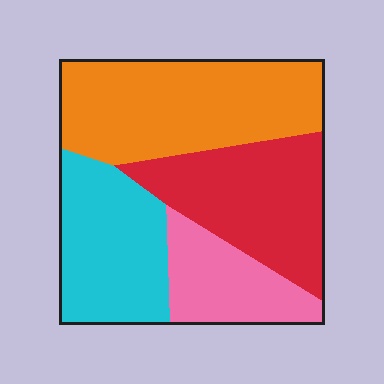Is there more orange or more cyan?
Orange.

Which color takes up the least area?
Pink, at roughly 15%.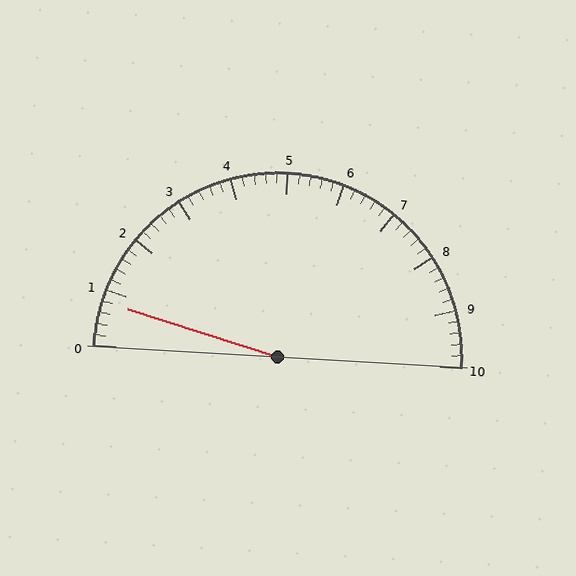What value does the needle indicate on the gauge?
The needle indicates approximately 0.8.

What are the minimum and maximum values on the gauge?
The gauge ranges from 0 to 10.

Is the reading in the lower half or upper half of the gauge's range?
The reading is in the lower half of the range (0 to 10).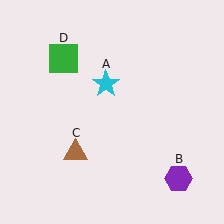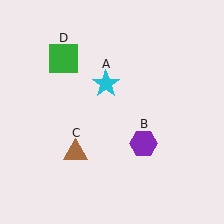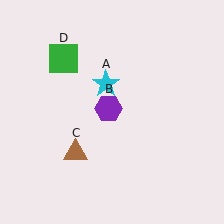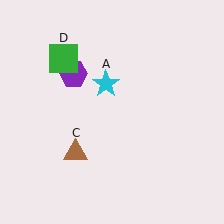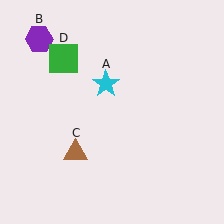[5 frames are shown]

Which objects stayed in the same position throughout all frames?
Cyan star (object A) and brown triangle (object C) and green square (object D) remained stationary.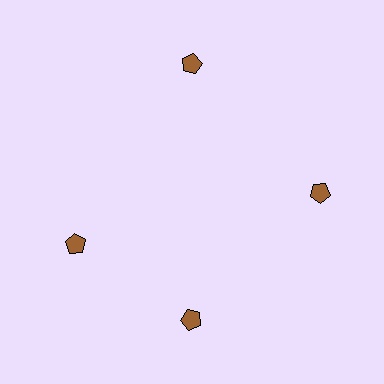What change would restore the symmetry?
The symmetry would be restored by rotating it back into even spacing with its neighbors so that all 4 pentagons sit at equal angles and equal distance from the center.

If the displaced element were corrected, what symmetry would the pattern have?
It would have 4-fold rotational symmetry — the pattern would map onto itself every 90 degrees.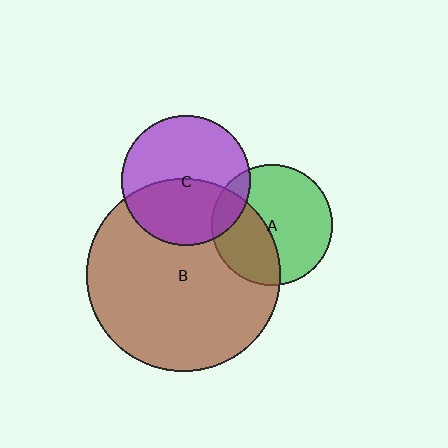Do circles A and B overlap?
Yes.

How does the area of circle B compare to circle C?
Approximately 2.3 times.